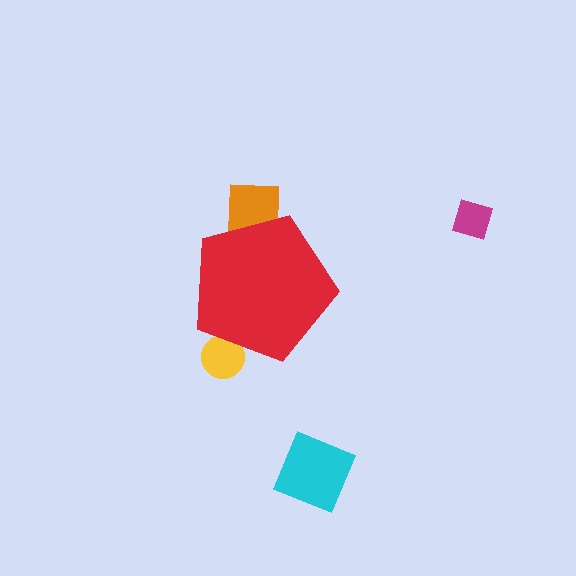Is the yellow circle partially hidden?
Yes, the yellow circle is partially hidden behind the red pentagon.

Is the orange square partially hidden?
Yes, the orange square is partially hidden behind the red pentagon.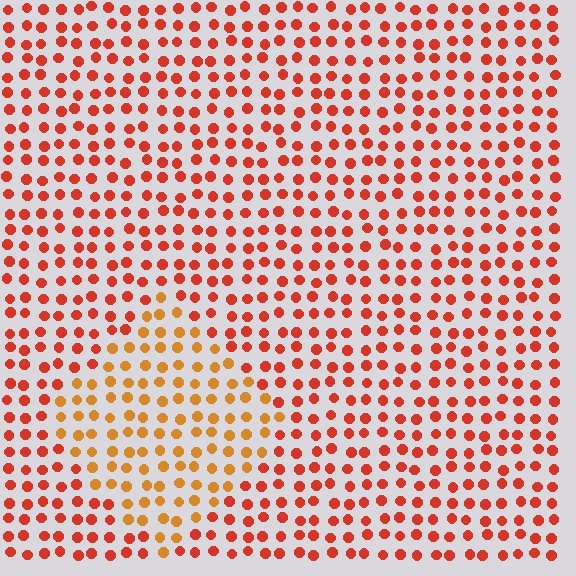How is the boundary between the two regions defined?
The boundary is defined purely by a slight shift in hue (about 29 degrees). Spacing, size, and orientation are identical on both sides.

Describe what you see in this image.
The image is filled with small red elements in a uniform arrangement. A diamond-shaped region is visible where the elements are tinted to a slightly different hue, forming a subtle color boundary.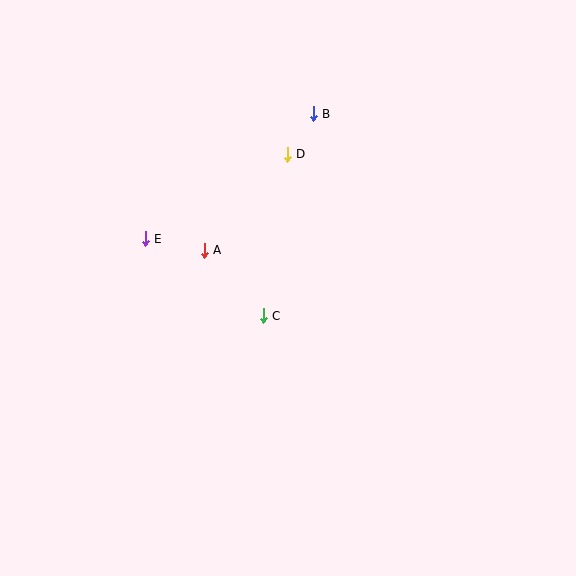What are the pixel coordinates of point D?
Point D is at (287, 154).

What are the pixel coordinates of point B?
Point B is at (313, 114).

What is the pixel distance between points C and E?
The distance between C and E is 141 pixels.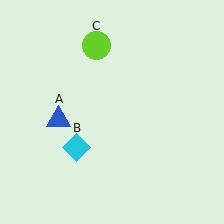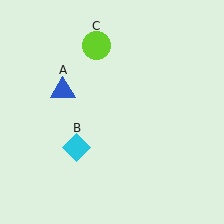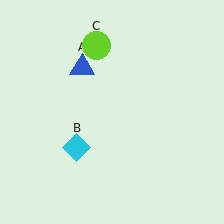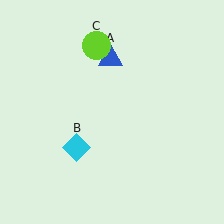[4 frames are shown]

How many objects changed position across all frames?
1 object changed position: blue triangle (object A).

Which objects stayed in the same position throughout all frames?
Cyan diamond (object B) and lime circle (object C) remained stationary.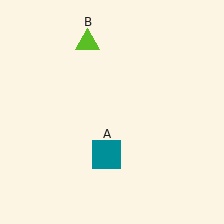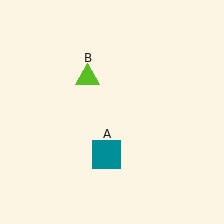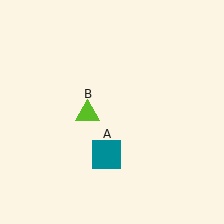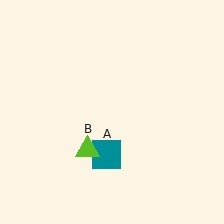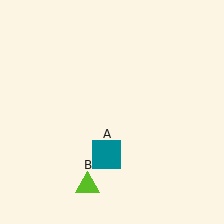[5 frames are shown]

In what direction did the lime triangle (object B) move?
The lime triangle (object B) moved down.